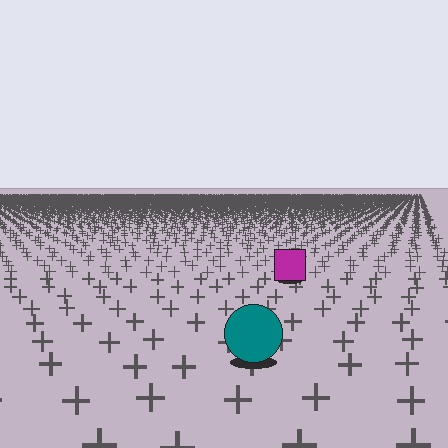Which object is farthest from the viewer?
The magenta square is farthest from the viewer. It appears smaller and the ground texture around it is denser.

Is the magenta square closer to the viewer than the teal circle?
No. The teal circle is closer — you can tell from the texture gradient: the ground texture is coarser near it.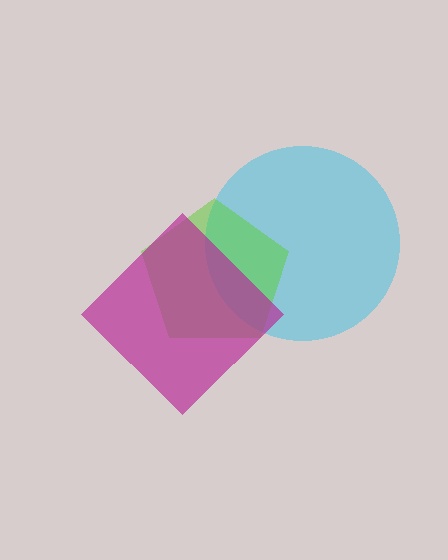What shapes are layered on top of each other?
The layered shapes are: a cyan circle, a lime pentagon, a magenta diamond.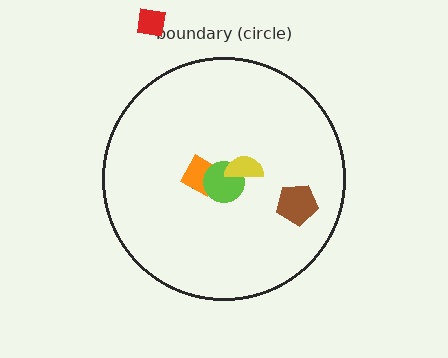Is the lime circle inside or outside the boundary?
Inside.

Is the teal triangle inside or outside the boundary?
Inside.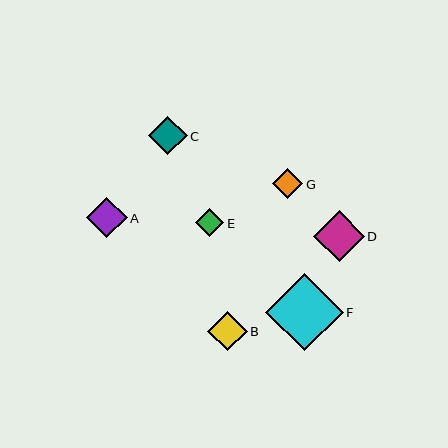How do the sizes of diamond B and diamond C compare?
Diamond B and diamond C are approximately the same size.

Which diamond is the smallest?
Diamond E is the smallest with a size of approximately 29 pixels.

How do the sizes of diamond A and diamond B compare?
Diamond A and diamond B are approximately the same size.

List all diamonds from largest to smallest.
From largest to smallest: F, D, A, B, C, G, E.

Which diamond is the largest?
Diamond F is the largest with a size of approximately 77 pixels.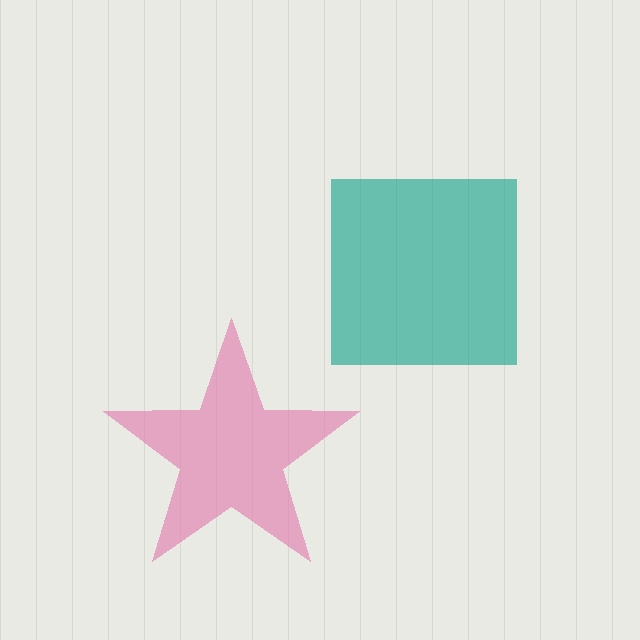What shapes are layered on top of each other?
The layered shapes are: a pink star, a teal square.